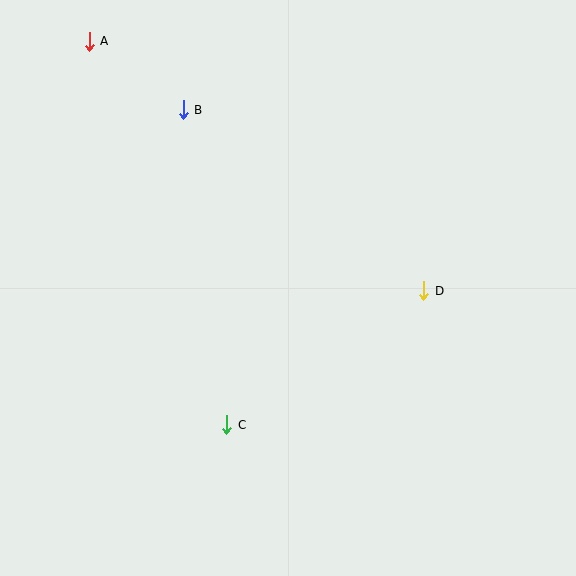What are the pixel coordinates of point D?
Point D is at (424, 291).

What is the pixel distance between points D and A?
The distance between D and A is 418 pixels.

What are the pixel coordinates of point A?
Point A is at (89, 41).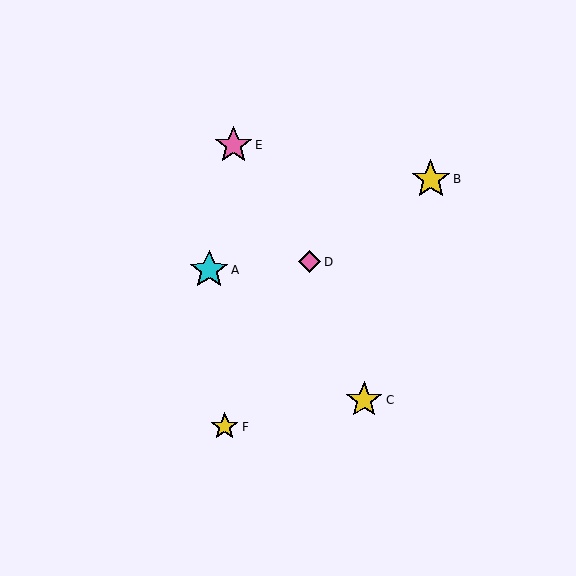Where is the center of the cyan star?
The center of the cyan star is at (209, 270).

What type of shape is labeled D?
Shape D is a pink diamond.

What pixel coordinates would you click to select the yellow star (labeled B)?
Click at (431, 179) to select the yellow star B.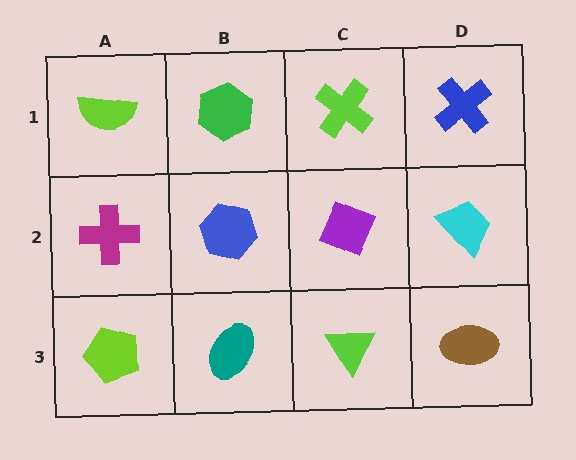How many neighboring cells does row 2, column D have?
3.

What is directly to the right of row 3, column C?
A brown ellipse.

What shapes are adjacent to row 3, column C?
A purple diamond (row 2, column C), a teal ellipse (row 3, column B), a brown ellipse (row 3, column D).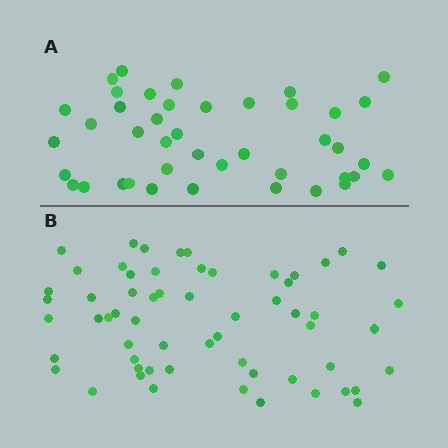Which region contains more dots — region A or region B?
Region B (the bottom region) has more dots.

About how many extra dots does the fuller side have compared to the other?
Region B has approximately 20 more dots than region A.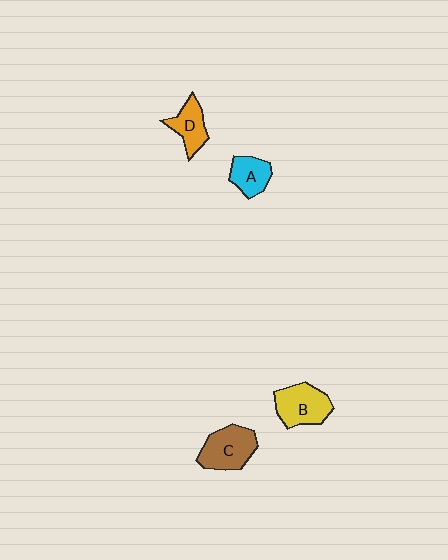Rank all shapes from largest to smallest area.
From largest to smallest: C (brown), B (yellow), D (orange), A (cyan).